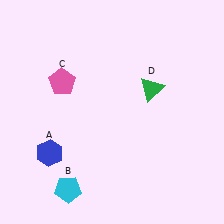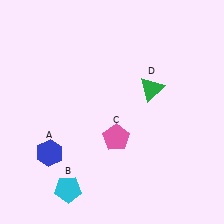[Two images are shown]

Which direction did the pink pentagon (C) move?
The pink pentagon (C) moved down.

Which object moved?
The pink pentagon (C) moved down.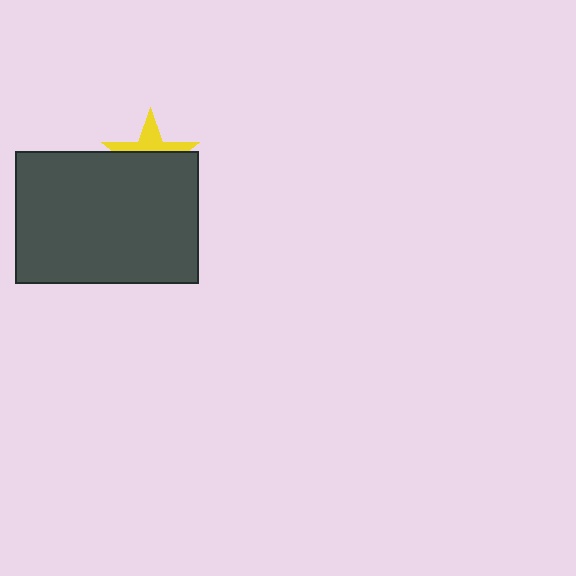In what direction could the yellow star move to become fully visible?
The yellow star could move up. That would shift it out from behind the dark gray rectangle entirely.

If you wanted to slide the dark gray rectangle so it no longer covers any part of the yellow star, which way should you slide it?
Slide it down — that is the most direct way to separate the two shapes.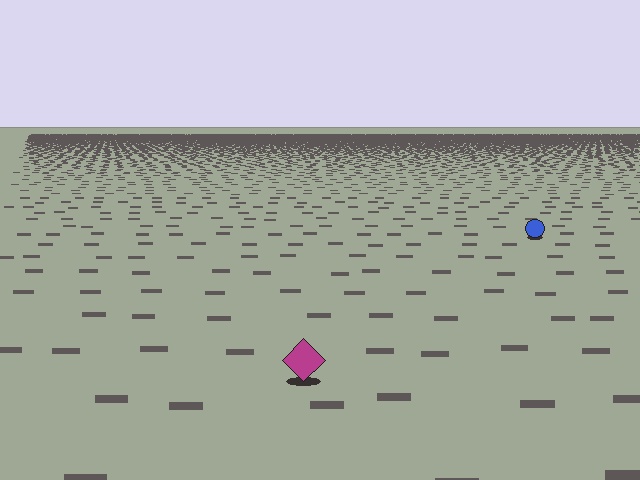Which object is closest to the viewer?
The magenta diamond is closest. The texture marks near it are larger and more spread out.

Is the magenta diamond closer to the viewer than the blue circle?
Yes. The magenta diamond is closer — you can tell from the texture gradient: the ground texture is coarser near it.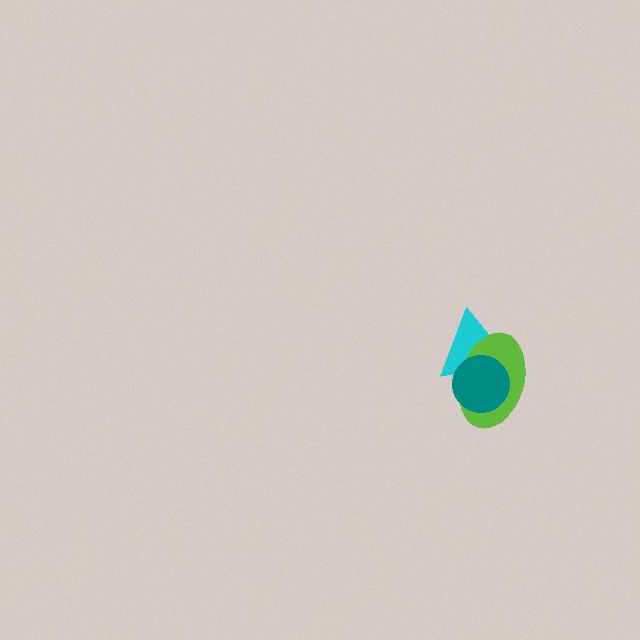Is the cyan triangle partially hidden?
Yes, it is partially covered by another shape.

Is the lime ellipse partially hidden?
Yes, it is partially covered by another shape.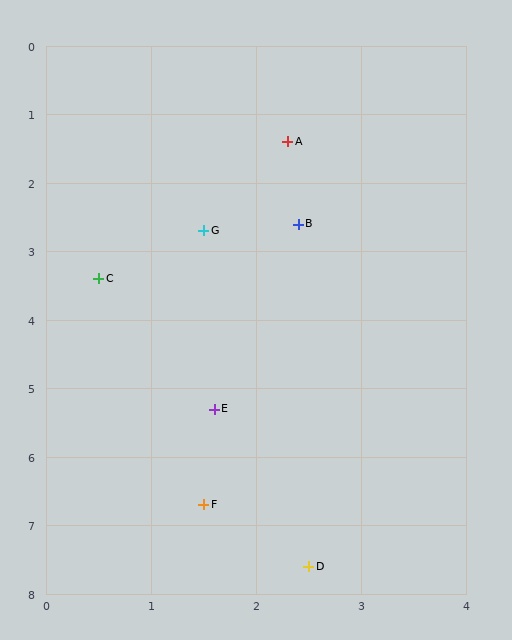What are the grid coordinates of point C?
Point C is at approximately (0.5, 3.4).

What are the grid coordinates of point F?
Point F is at approximately (1.5, 6.7).